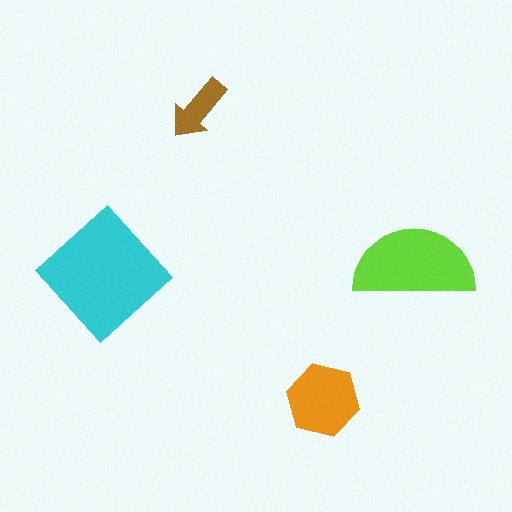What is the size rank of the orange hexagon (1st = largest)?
3rd.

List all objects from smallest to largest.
The brown arrow, the orange hexagon, the lime semicircle, the cyan diamond.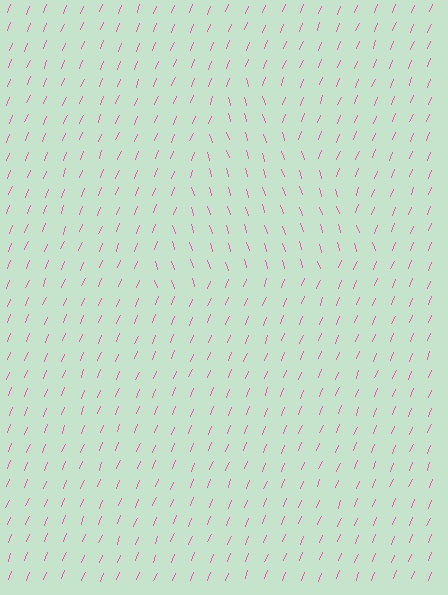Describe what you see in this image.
The image is filled with small pink line segments. A triangle region in the image has lines oriented differently from the surrounding lines, creating a visible texture boundary.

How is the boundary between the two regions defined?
The boundary is defined purely by a change in line orientation (approximately 39 degrees difference). All lines are the same color and thickness.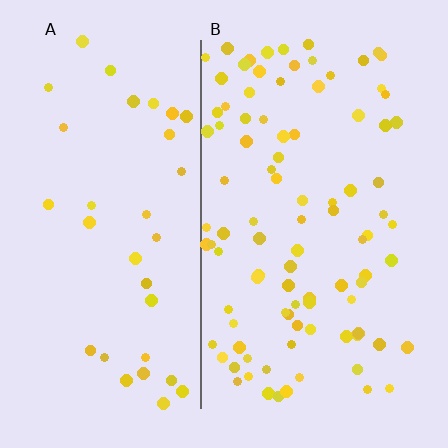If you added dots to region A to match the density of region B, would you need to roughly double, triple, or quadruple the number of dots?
Approximately triple.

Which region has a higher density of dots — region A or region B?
B (the right).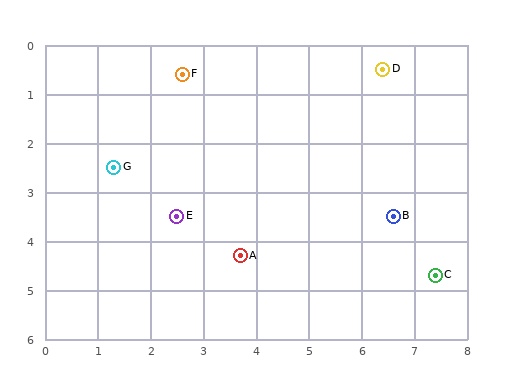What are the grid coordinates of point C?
Point C is at approximately (7.4, 4.7).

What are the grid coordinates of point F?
Point F is at approximately (2.6, 0.6).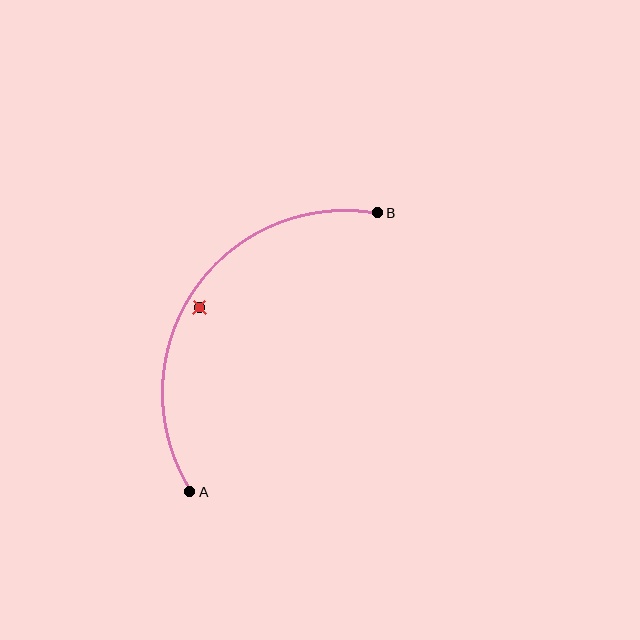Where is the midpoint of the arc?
The arc midpoint is the point on the curve farthest from the straight line joining A and B. It sits above and to the left of that line.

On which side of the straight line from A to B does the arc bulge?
The arc bulges above and to the left of the straight line connecting A and B.